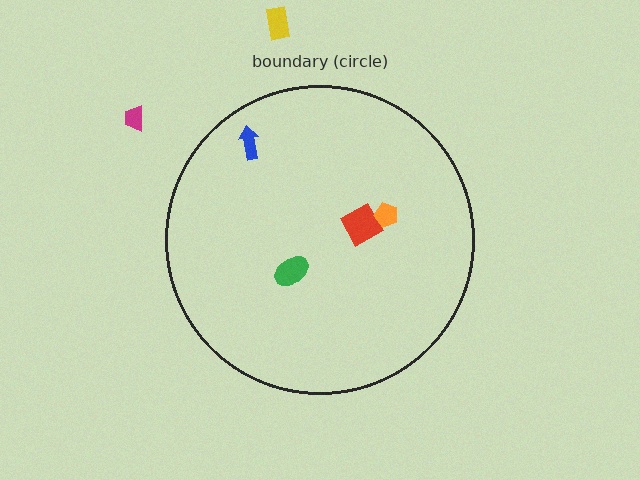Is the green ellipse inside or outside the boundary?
Inside.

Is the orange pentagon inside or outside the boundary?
Inside.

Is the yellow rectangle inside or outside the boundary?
Outside.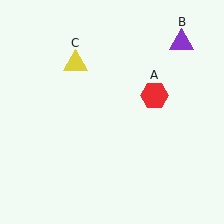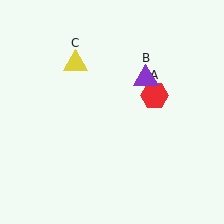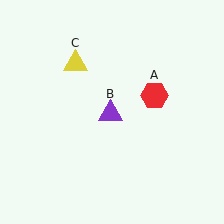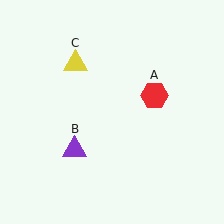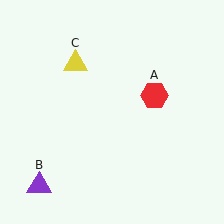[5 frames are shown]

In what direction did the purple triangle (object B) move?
The purple triangle (object B) moved down and to the left.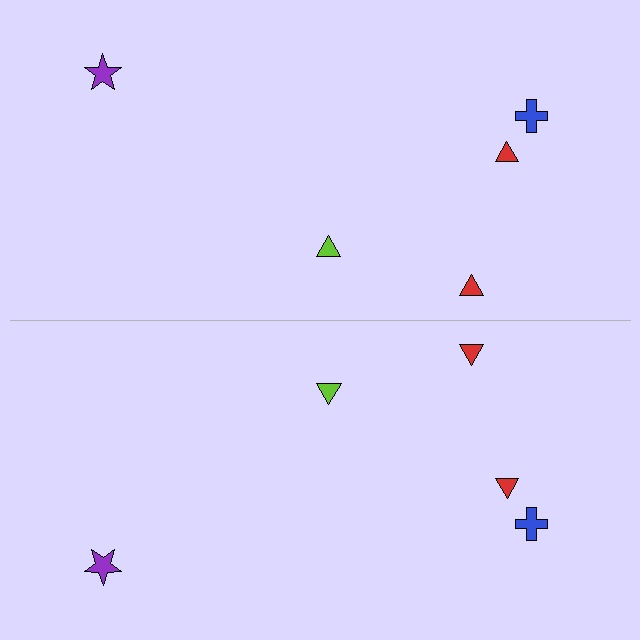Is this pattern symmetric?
Yes, this pattern has bilateral (reflection) symmetry.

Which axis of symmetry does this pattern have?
The pattern has a horizontal axis of symmetry running through the center of the image.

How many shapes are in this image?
There are 10 shapes in this image.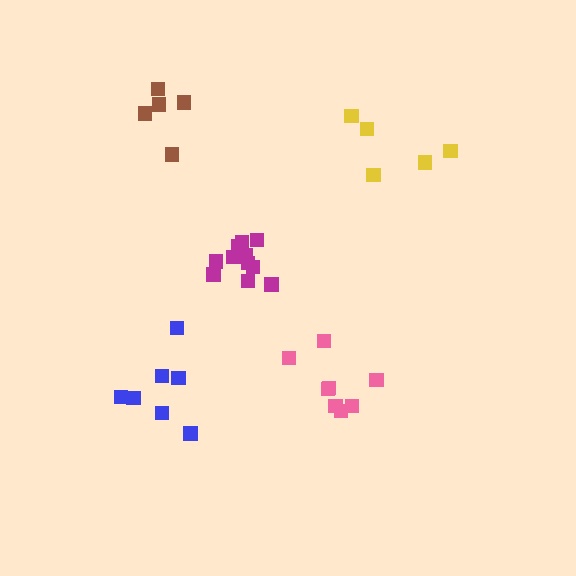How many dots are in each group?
Group 1: 5 dots, Group 2: 7 dots, Group 3: 8 dots, Group 4: 5 dots, Group 5: 11 dots (36 total).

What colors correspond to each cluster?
The clusters are colored: yellow, blue, pink, brown, magenta.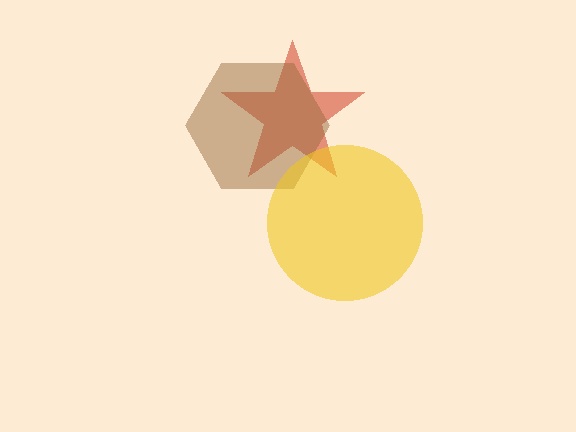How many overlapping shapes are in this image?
There are 3 overlapping shapes in the image.